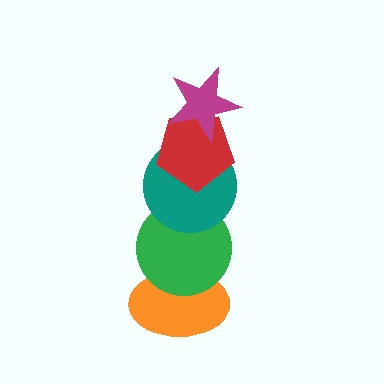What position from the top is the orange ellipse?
The orange ellipse is 5th from the top.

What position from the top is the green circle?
The green circle is 4th from the top.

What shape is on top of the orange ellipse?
The green circle is on top of the orange ellipse.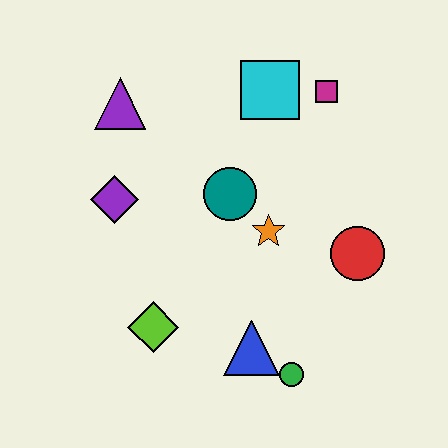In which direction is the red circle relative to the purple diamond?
The red circle is to the right of the purple diamond.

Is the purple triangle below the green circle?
No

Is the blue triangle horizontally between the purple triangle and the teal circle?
No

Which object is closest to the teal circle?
The orange star is closest to the teal circle.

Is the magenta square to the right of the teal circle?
Yes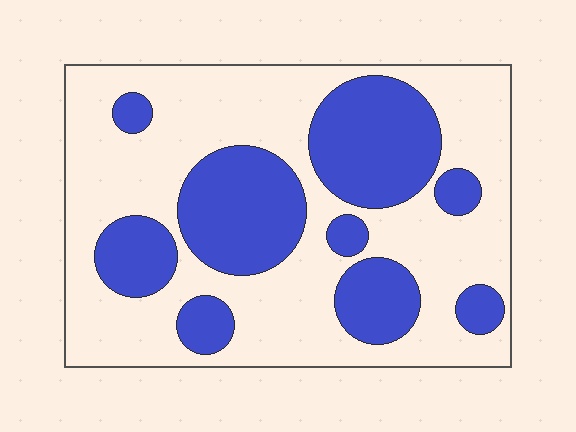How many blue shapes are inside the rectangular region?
9.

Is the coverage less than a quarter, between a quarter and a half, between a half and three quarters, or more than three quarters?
Between a quarter and a half.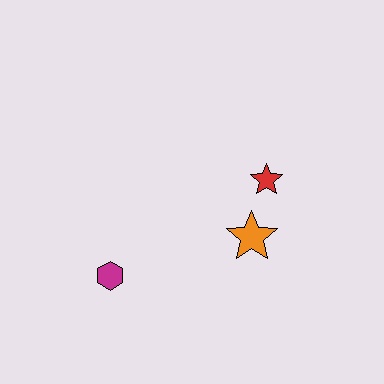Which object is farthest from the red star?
The magenta hexagon is farthest from the red star.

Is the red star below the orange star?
No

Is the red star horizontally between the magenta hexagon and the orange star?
No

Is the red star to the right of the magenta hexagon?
Yes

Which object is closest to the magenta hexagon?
The orange star is closest to the magenta hexagon.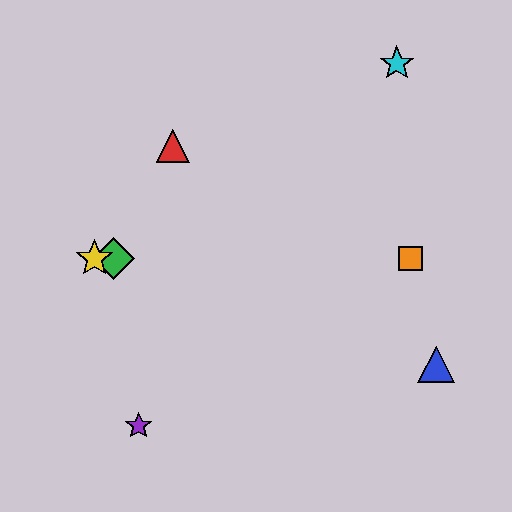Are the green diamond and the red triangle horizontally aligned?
No, the green diamond is at y≈259 and the red triangle is at y≈146.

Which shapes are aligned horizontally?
The green diamond, the yellow star, the orange square are aligned horizontally.